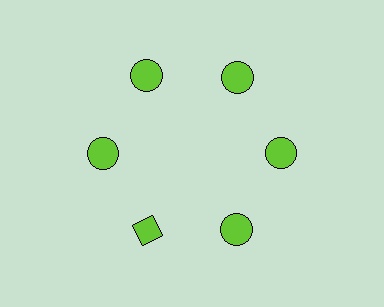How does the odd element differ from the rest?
It has a different shape: diamond instead of circle.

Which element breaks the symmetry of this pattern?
The lime diamond at roughly the 7 o'clock position breaks the symmetry. All other shapes are lime circles.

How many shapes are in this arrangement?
There are 6 shapes arranged in a ring pattern.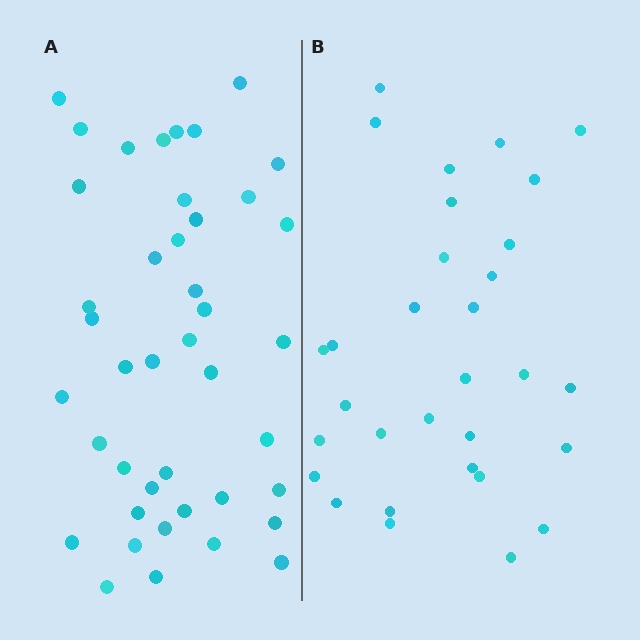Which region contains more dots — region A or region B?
Region A (the left region) has more dots.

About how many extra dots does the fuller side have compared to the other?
Region A has roughly 12 or so more dots than region B.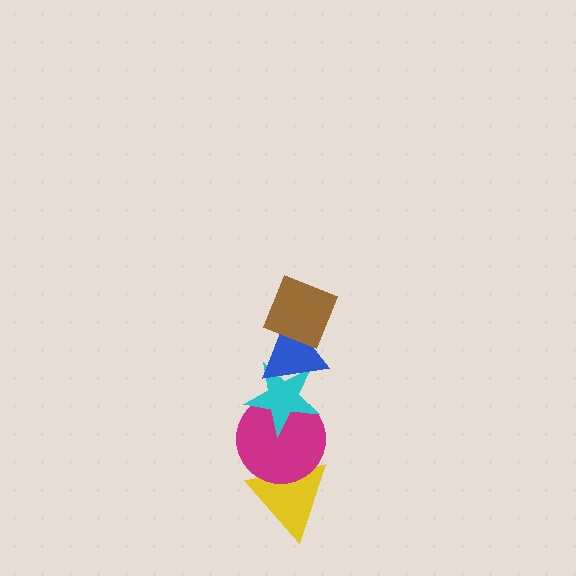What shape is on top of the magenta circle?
The cyan star is on top of the magenta circle.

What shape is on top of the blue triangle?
The brown diamond is on top of the blue triangle.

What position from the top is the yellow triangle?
The yellow triangle is 5th from the top.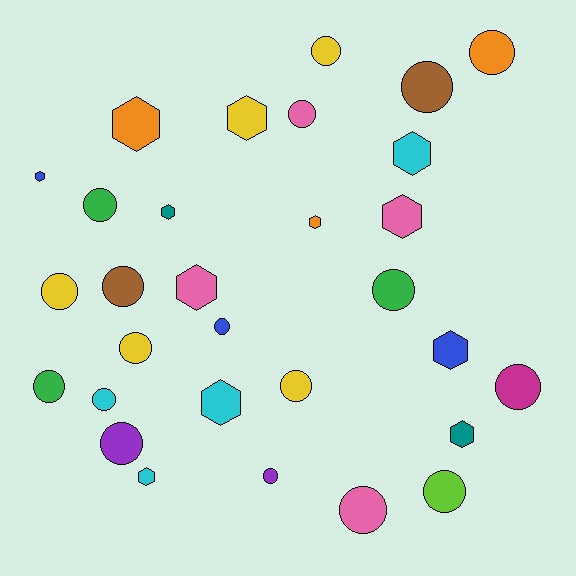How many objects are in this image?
There are 30 objects.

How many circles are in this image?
There are 18 circles.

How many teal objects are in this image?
There are 2 teal objects.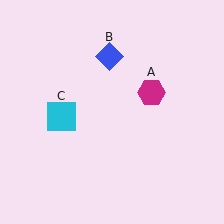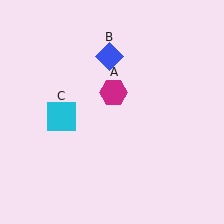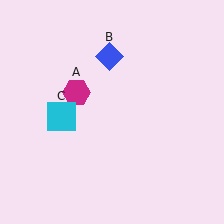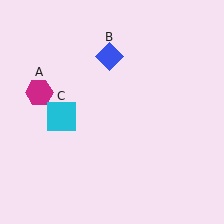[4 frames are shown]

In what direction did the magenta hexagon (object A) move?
The magenta hexagon (object A) moved left.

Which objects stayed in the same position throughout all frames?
Blue diamond (object B) and cyan square (object C) remained stationary.